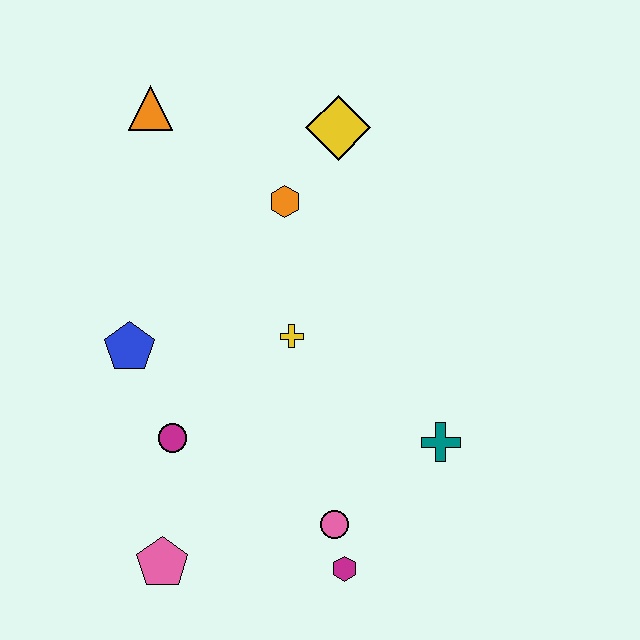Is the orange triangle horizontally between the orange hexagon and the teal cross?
No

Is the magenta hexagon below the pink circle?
Yes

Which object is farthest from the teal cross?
The orange triangle is farthest from the teal cross.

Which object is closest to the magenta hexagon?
The pink circle is closest to the magenta hexagon.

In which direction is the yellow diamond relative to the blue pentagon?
The yellow diamond is above the blue pentagon.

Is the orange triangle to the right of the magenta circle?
No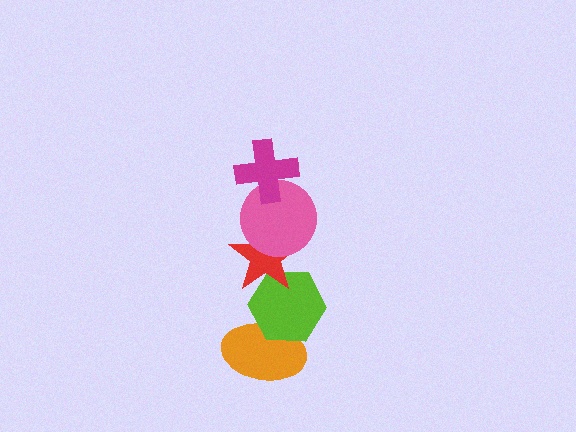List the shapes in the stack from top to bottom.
From top to bottom: the magenta cross, the pink circle, the red star, the lime hexagon, the orange ellipse.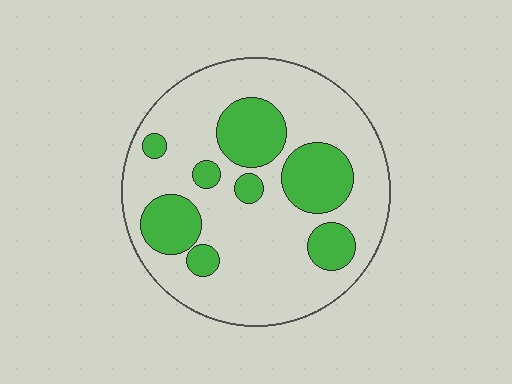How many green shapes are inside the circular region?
8.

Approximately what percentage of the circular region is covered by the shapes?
Approximately 25%.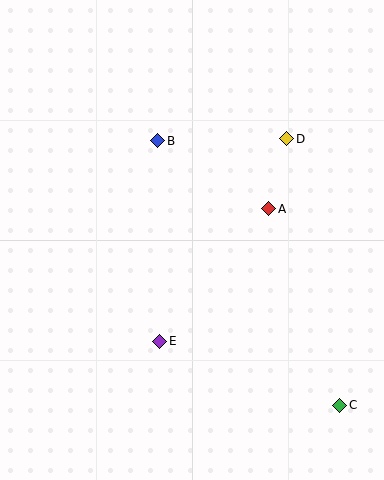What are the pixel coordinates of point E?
Point E is at (160, 341).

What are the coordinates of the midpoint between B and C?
The midpoint between B and C is at (249, 273).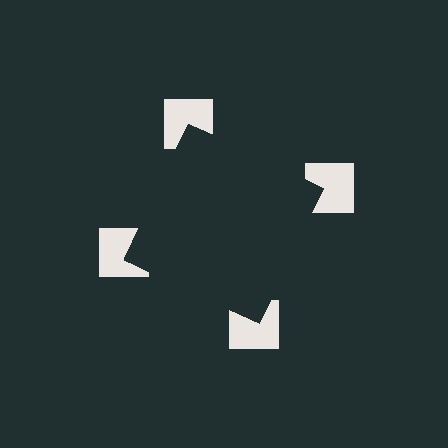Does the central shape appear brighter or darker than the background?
It typically appears slightly darker than the background, even though no actual brightness change is drawn.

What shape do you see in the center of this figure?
An illusory square — its edges are inferred from the aligned wedge cuts in the notched squares, not physically drawn.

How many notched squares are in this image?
There are 4 — one at each vertex of the illusory square.